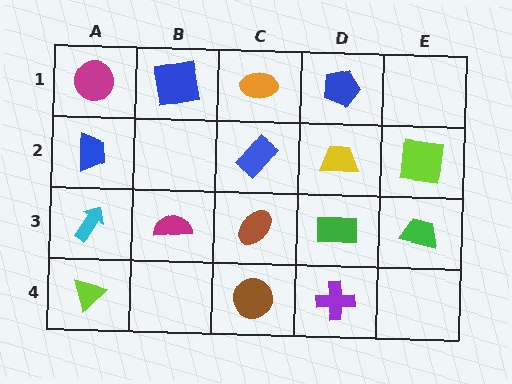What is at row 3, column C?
A brown ellipse.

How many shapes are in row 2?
4 shapes.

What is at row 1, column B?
A blue square.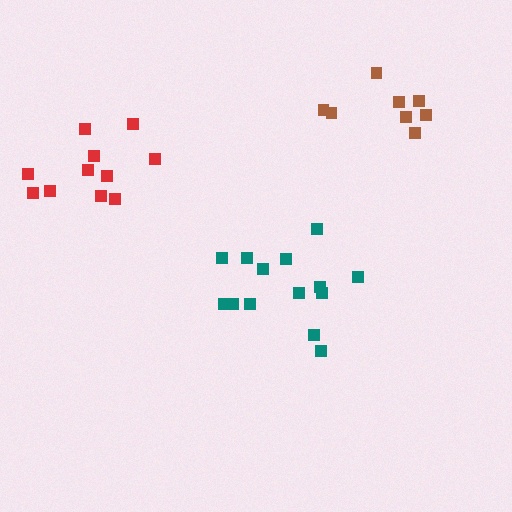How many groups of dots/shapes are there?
There are 3 groups.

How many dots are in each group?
Group 1: 14 dots, Group 2: 8 dots, Group 3: 11 dots (33 total).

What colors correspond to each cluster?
The clusters are colored: teal, brown, red.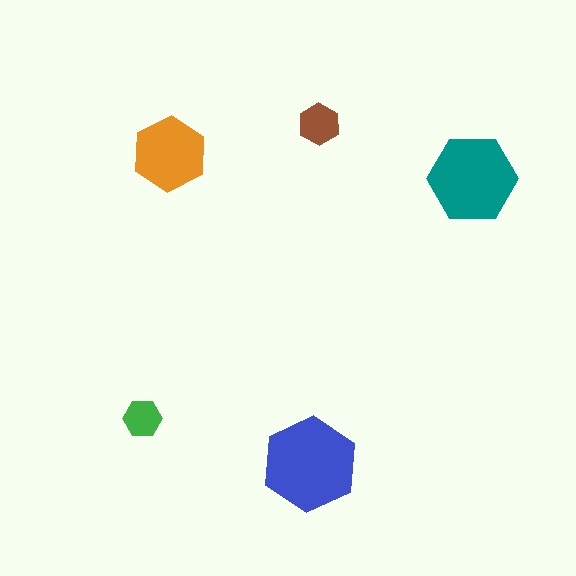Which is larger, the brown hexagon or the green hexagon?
The brown one.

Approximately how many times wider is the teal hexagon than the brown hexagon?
About 2 times wider.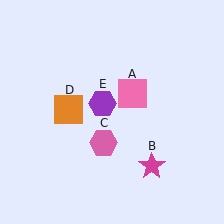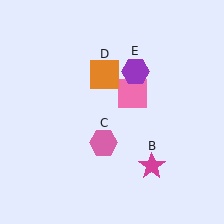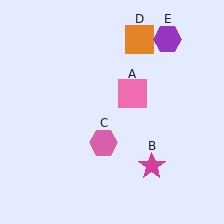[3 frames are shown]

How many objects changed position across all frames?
2 objects changed position: orange square (object D), purple hexagon (object E).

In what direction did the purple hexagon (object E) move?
The purple hexagon (object E) moved up and to the right.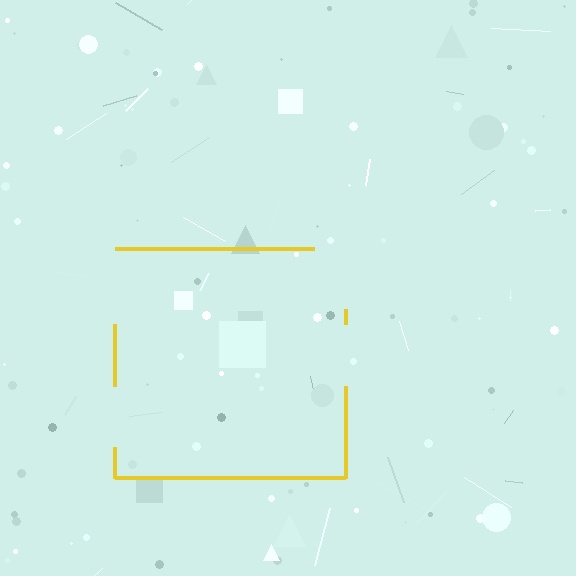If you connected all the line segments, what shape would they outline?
They would outline a square.